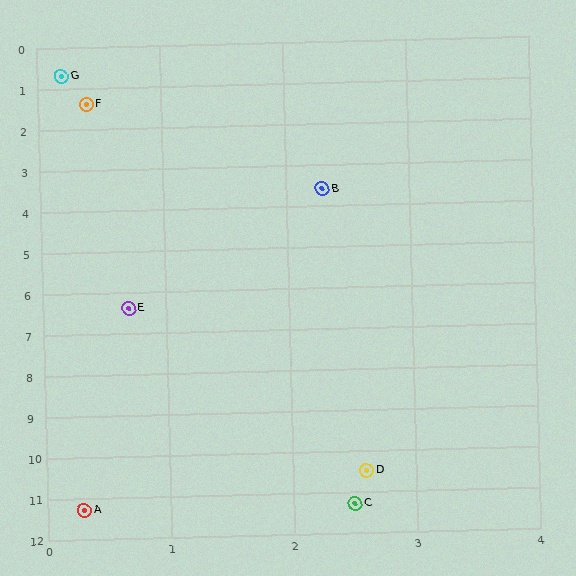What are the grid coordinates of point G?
Point G is at approximately (0.2, 0.7).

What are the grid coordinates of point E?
Point E is at approximately (0.7, 6.4).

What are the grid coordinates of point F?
Point F is at approximately (0.4, 1.4).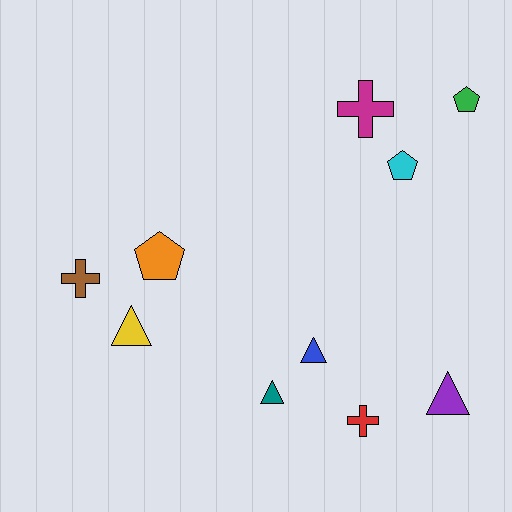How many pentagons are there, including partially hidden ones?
There are 3 pentagons.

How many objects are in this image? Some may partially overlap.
There are 10 objects.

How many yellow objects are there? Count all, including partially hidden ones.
There is 1 yellow object.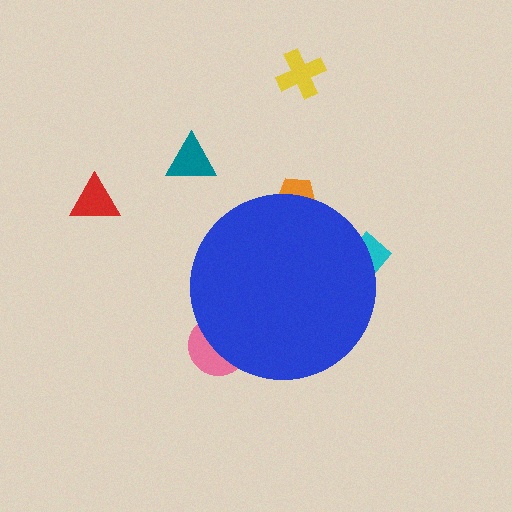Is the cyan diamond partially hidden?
Yes, the cyan diamond is partially hidden behind the blue circle.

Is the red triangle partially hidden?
No, the red triangle is fully visible.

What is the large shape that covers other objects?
A blue circle.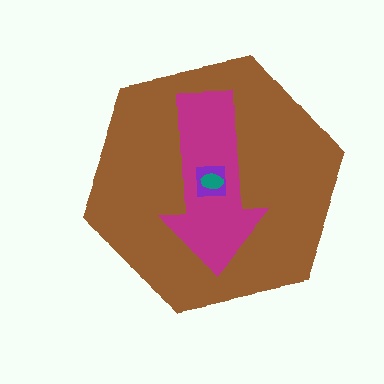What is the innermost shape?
The teal ellipse.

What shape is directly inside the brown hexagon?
The magenta arrow.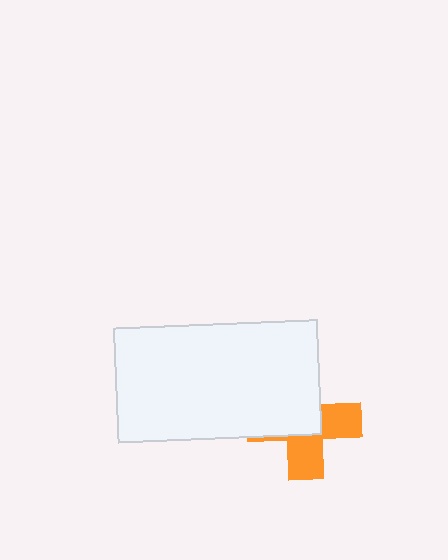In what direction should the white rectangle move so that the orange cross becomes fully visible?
The white rectangle should move toward the upper-left. That is the shortest direction to clear the overlap and leave the orange cross fully visible.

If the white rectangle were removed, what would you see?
You would see the complete orange cross.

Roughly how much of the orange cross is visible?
About half of it is visible (roughly 45%).